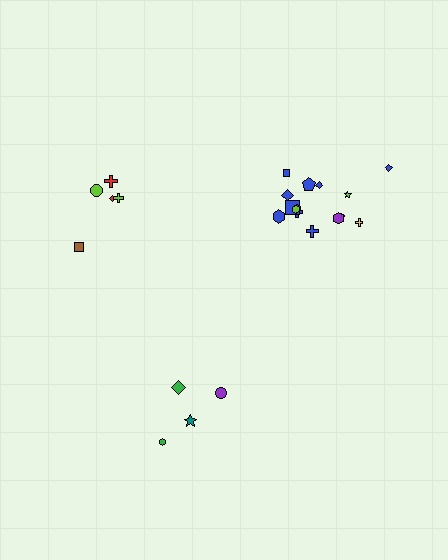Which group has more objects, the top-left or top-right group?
The top-right group.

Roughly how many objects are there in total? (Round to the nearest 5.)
Roughly 25 objects in total.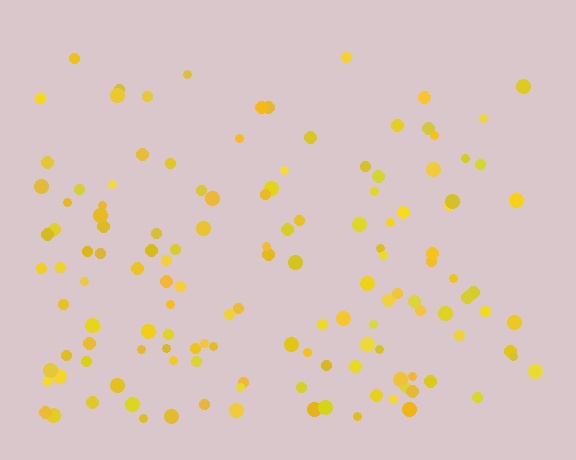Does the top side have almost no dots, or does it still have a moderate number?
Still a moderate number, just noticeably fewer than the bottom.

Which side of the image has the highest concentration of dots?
The bottom.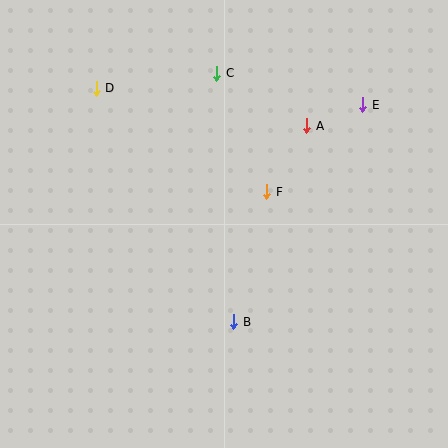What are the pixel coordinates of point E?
Point E is at (363, 105).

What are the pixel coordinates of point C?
Point C is at (217, 73).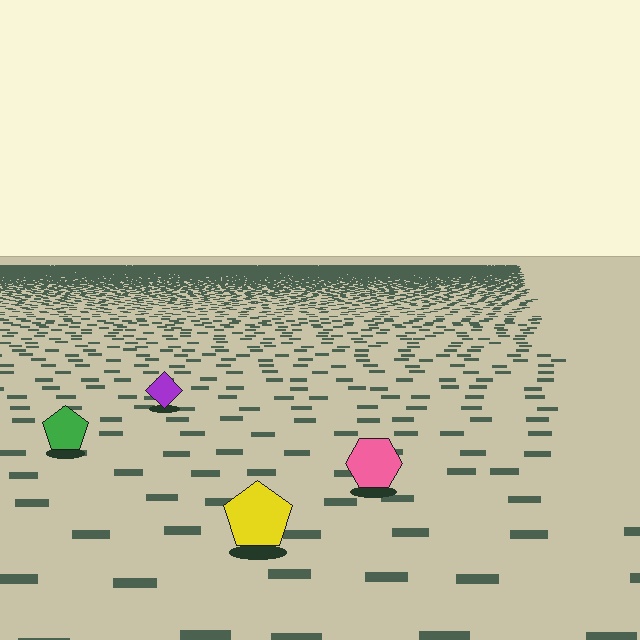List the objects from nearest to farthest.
From nearest to farthest: the yellow pentagon, the pink hexagon, the green pentagon, the purple diamond.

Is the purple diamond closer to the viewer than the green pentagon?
No. The green pentagon is closer — you can tell from the texture gradient: the ground texture is coarser near it.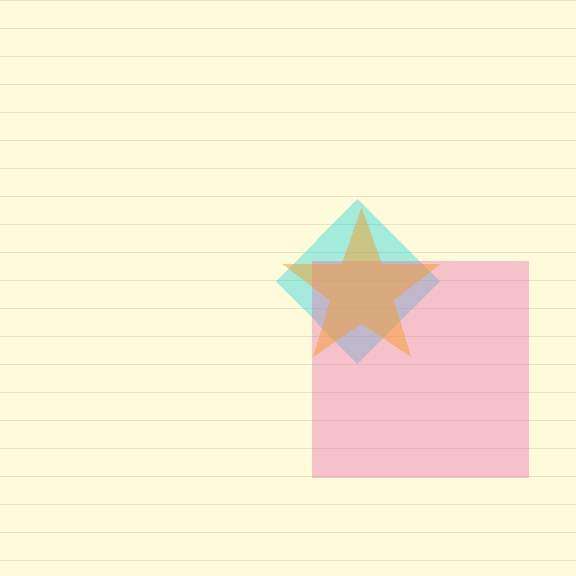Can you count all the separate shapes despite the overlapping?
Yes, there are 3 separate shapes.